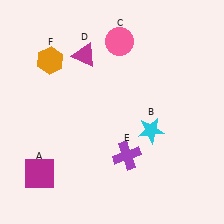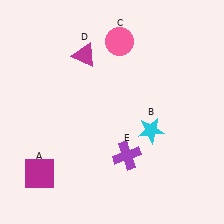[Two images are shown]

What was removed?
The orange hexagon (F) was removed in Image 2.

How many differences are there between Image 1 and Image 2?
There is 1 difference between the two images.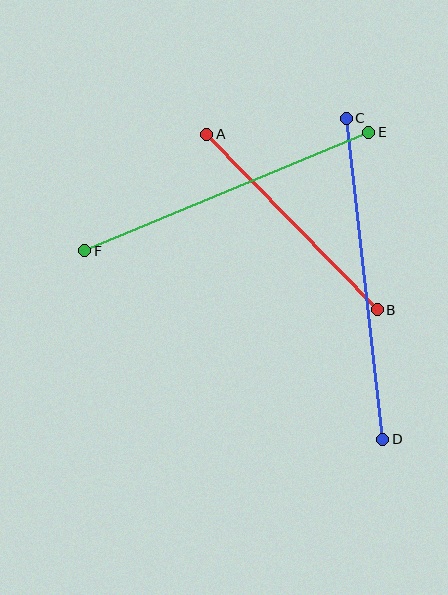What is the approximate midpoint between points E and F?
The midpoint is at approximately (227, 192) pixels.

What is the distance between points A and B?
The distance is approximately 245 pixels.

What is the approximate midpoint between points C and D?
The midpoint is at approximately (364, 279) pixels.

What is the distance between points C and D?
The distance is approximately 323 pixels.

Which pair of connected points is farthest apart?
Points C and D are farthest apart.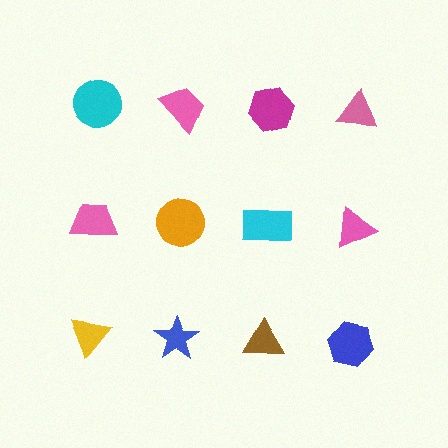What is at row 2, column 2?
An orange circle.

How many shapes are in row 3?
4 shapes.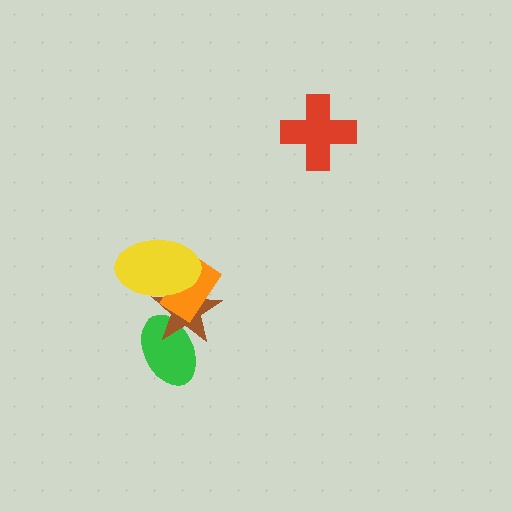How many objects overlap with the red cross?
0 objects overlap with the red cross.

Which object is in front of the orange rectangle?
The yellow ellipse is in front of the orange rectangle.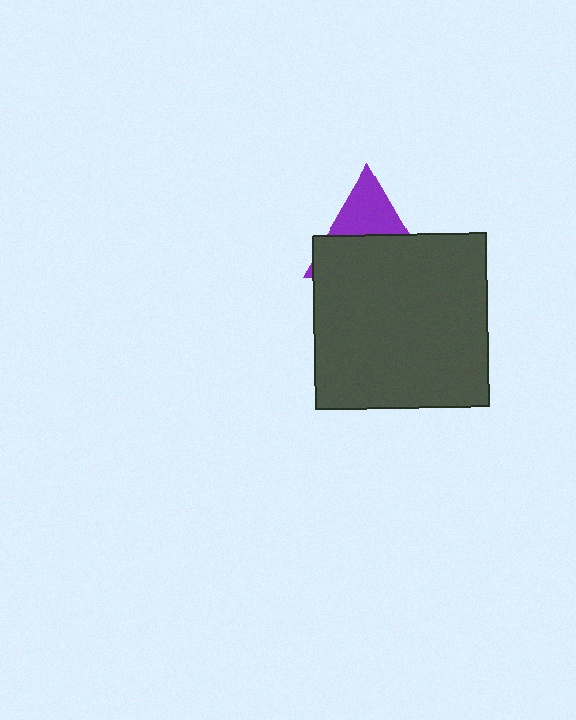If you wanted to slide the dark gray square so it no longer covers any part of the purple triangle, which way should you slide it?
Slide it down — that is the most direct way to separate the two shapes.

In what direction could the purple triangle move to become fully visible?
The purple triangle could move up. That would shift it out from behind the dark gray square entirely.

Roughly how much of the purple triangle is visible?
A small part of it is visible (roughly 40%).